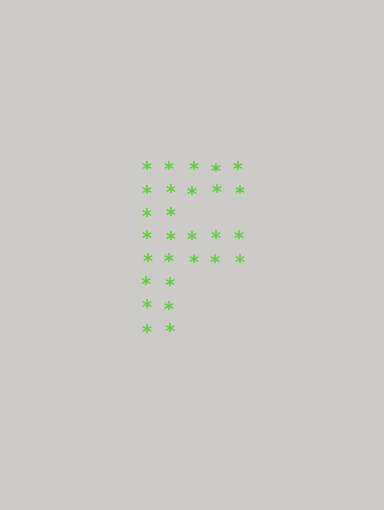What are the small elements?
The small elements are asterisks.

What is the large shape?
The large shape is the letter F.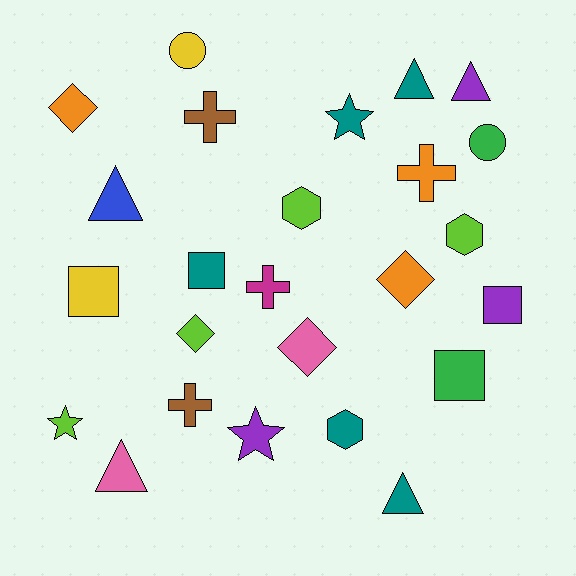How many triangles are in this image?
There are 5 triangles.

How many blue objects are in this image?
There is 1 blue object.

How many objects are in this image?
There are 25 objects.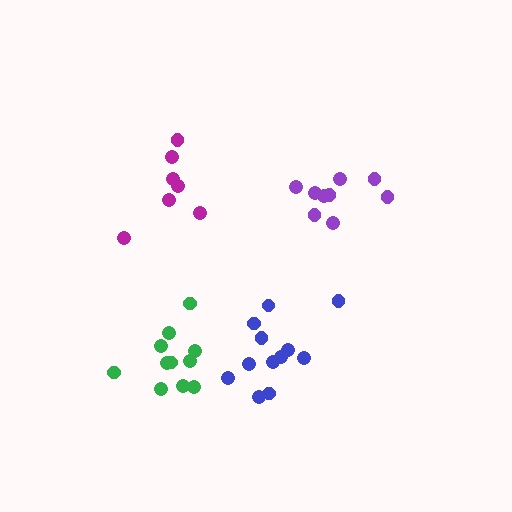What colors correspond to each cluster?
The clusters are colored: magenta, purple, blue, green.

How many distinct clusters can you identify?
There are 4 distinct clusters.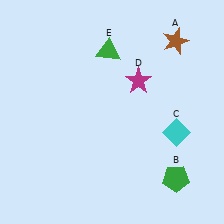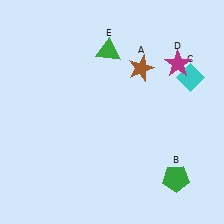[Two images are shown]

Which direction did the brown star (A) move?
The brown star (A) moved left.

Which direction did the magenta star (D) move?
The magenta star (D) moved right.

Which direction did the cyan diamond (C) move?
The cyan diamond (C) moved up.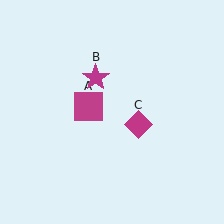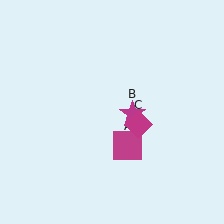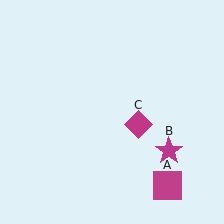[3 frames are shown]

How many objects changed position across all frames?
2 objects changed position: magenta square (object A), magenta star (object B).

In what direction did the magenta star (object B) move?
The magenta star (object B) moved down and to the right.